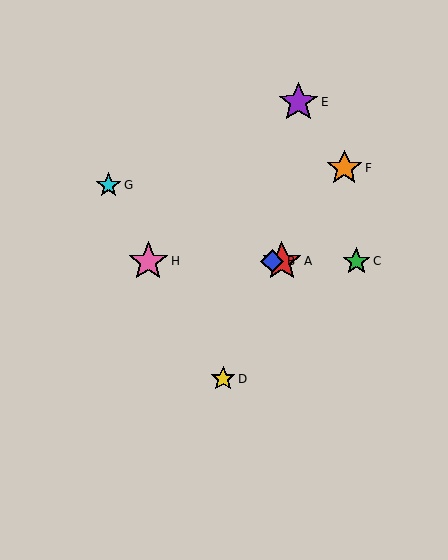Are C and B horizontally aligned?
Yes, both are at y≈261.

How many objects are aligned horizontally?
4 objects (A, B, C, H) are aligned horizontally.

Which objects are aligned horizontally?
Objects A, B, C, H are aligned horizontally.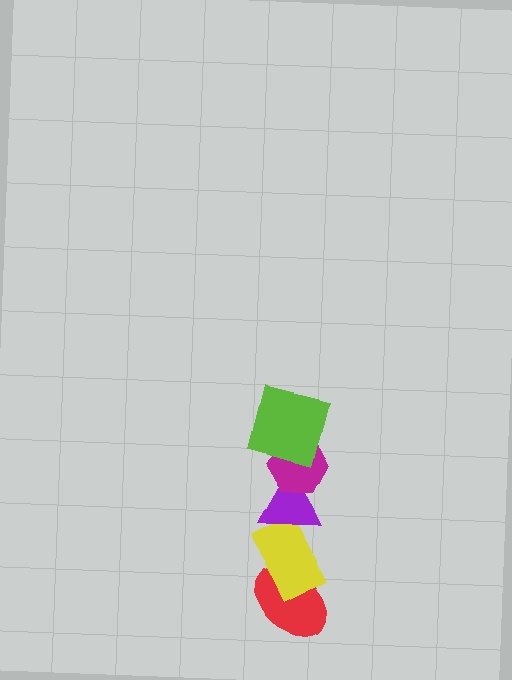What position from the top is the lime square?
The lime square is 1st from the top.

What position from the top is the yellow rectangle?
The yellow rectangle is 4th from the top.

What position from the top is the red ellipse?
The red ellipse is 5th from the top.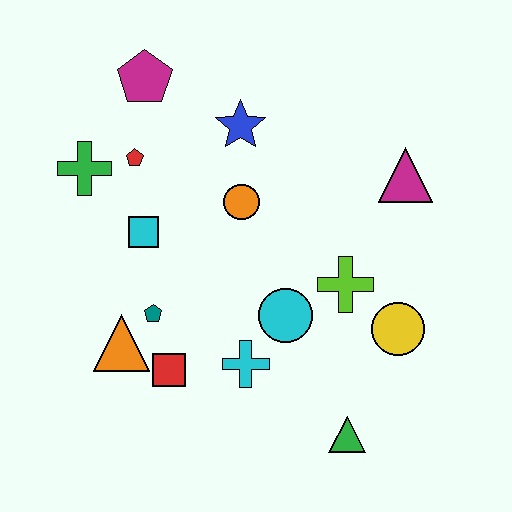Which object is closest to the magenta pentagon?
The red pentagon is closest to the magenta pentagon.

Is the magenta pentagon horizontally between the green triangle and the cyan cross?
No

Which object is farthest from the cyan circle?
The magenta pentagon is farthest from the cyan circle.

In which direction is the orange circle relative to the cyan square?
The orange circle is to the right of the cyan square.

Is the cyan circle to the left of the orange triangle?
No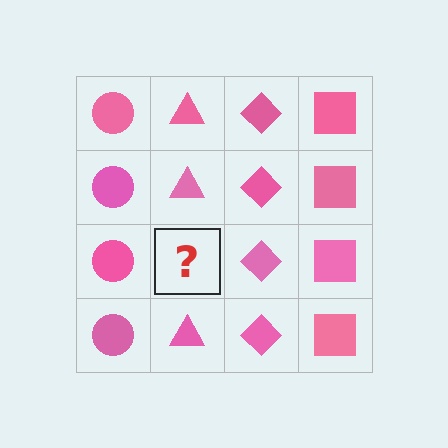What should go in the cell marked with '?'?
The missing cell should contain a pink triangle.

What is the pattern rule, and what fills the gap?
The rule is that each column has a consistent shape. The gap should be filled with a pink triangle.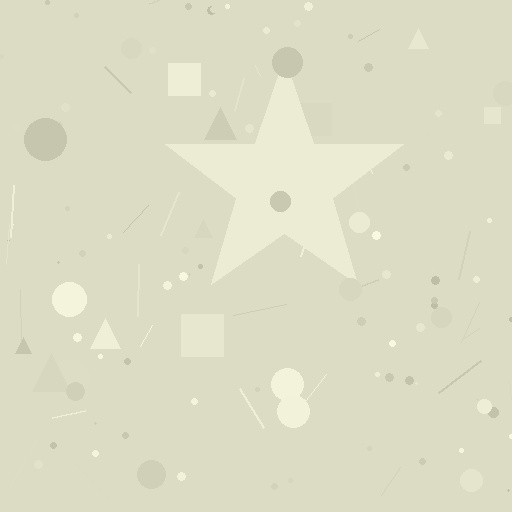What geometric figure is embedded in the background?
A star is embedded in the background.